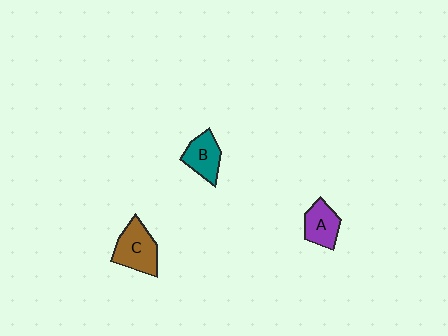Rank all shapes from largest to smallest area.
From largest to smallest: C (brown), B (teal), A (purple).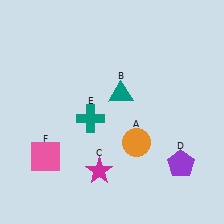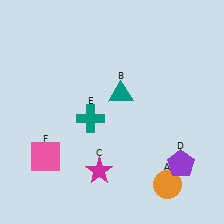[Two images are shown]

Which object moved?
The orange circle (A) moved down.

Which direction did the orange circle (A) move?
The orange circle (A) moved down.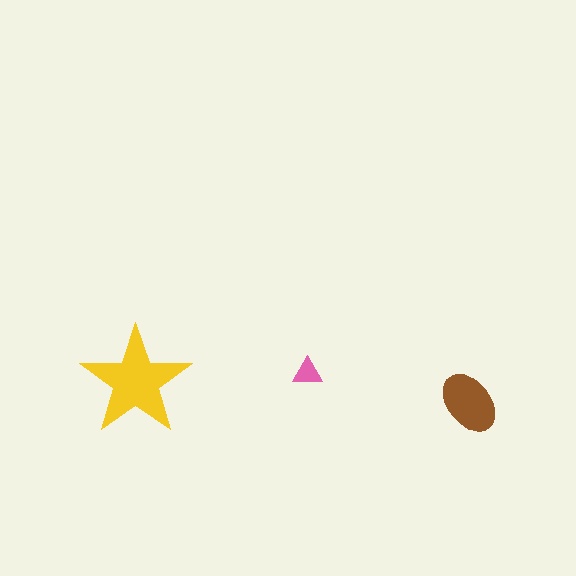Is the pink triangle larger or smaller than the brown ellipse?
Smaller.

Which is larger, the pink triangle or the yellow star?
The yellow star.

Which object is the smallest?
The pink triangle.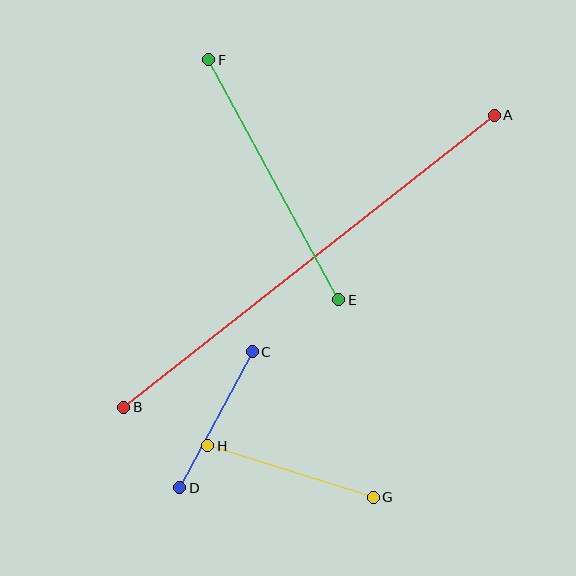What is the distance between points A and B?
The distance is approximately 472 pixels.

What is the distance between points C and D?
The distance is approximately 155 pixels.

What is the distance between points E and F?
The distance is approximately 273 pixels.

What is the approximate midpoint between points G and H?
The midpoint is at approximately (291, 471) pixels.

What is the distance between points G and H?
The distance is approximately 173 pixels.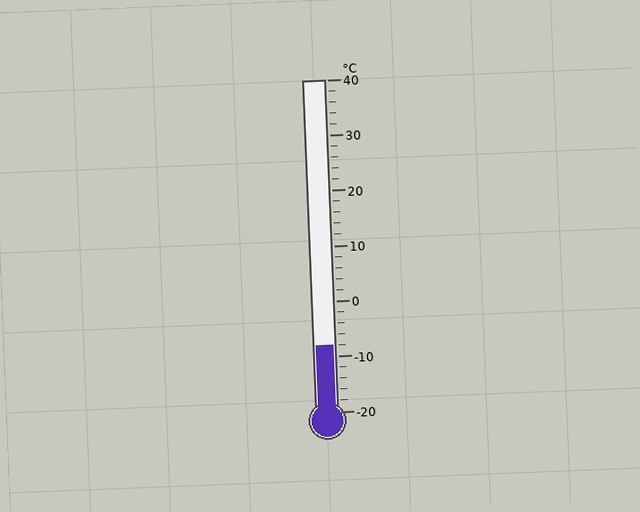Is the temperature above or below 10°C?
The temperature is below 10°C.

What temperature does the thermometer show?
The thermometer shows approximately -8°C.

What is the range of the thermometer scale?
The thermometer scale ranges from -20°C to 40°C.